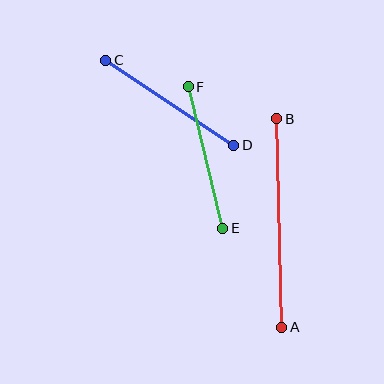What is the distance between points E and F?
The distance is approximately 146 pixels.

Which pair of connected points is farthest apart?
Points A and B are farthest apart.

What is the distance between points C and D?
The distance is approximately 153 pixels.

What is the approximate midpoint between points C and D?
The midpoint is at approximately (170, 103) pixels.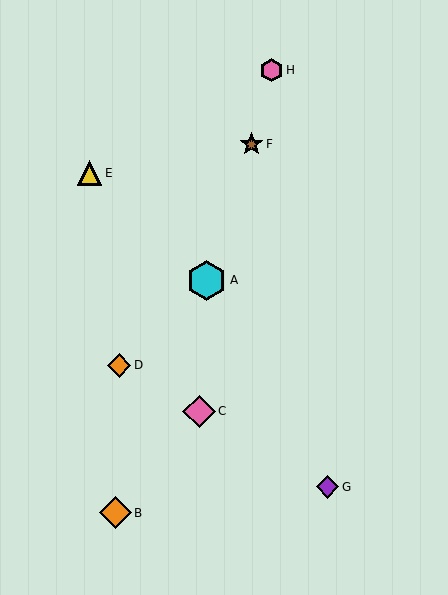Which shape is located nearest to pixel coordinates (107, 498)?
The orange diamond (labeled B) at (115, 513) is nearest to that location.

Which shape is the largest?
The cyan hexagon (labeled A) is the largest.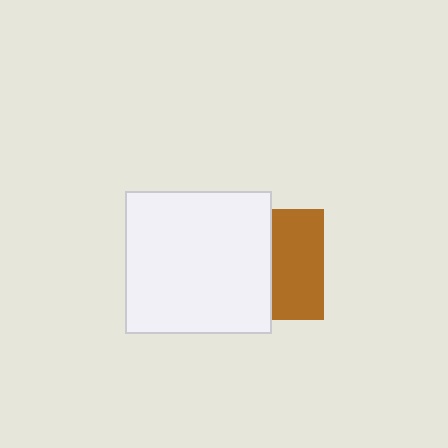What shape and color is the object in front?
The object in front is a white rectangle.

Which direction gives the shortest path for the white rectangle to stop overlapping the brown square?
Moving left gives the shortest separation.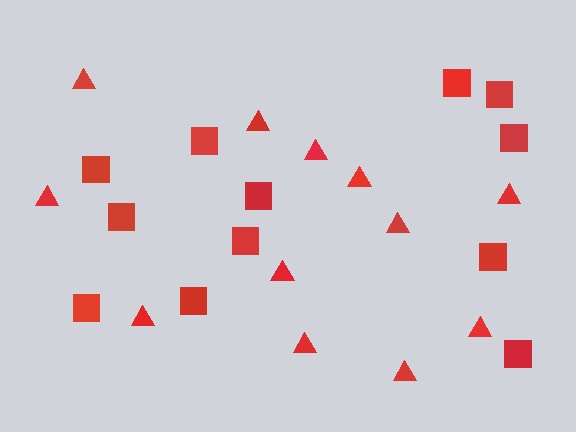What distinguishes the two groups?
There are 2 groups: one group of squares (12) and one group of triangles (12).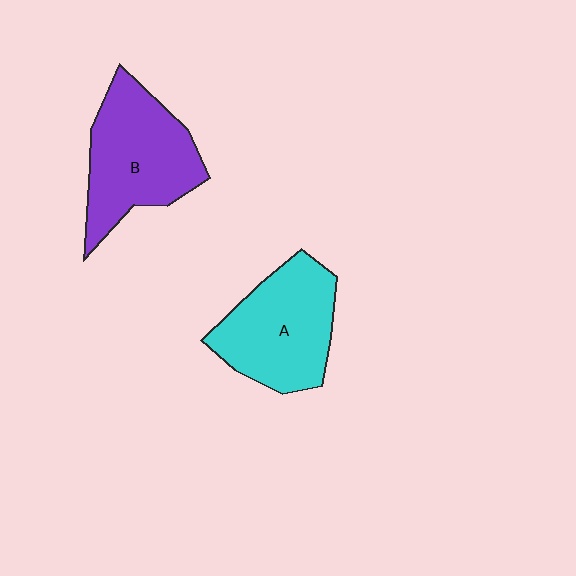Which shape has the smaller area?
Shape A (cyan).